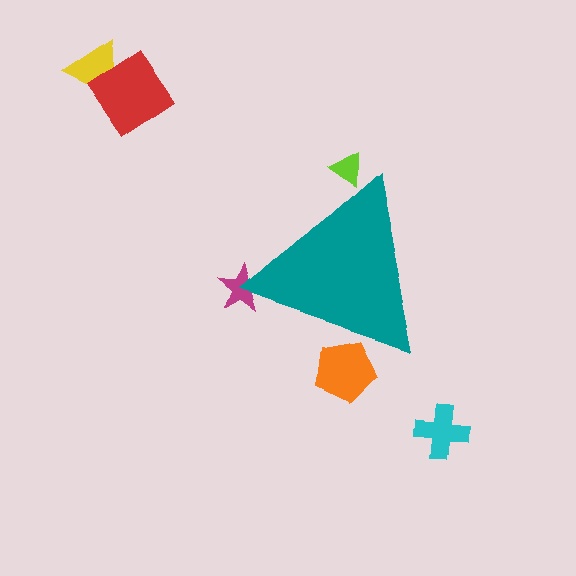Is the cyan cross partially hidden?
No, the cyan cross is fully visible.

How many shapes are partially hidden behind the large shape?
3 shapes are partially hidden.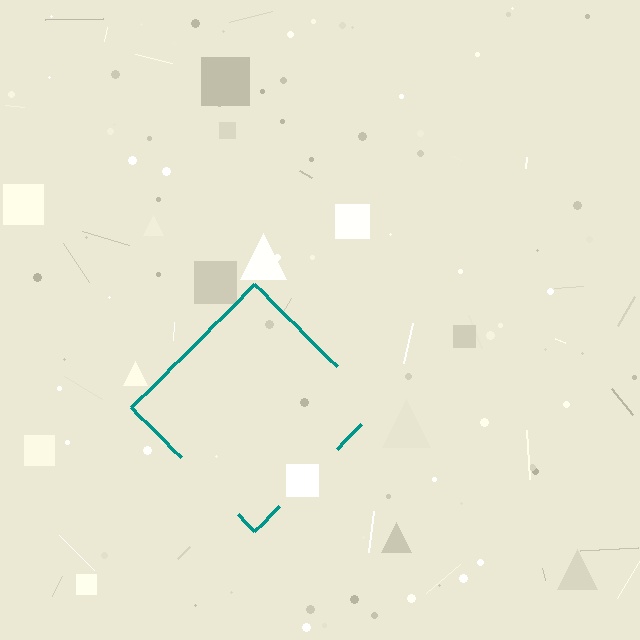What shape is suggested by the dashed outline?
The dashed outline suggests a diamond.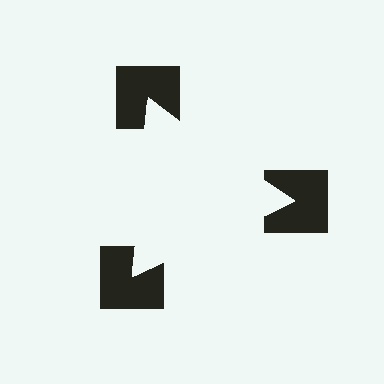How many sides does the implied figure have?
3 sides.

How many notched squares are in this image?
There are 3 — one at each vertex of the illusory triangle.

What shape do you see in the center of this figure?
An illusory triangle — its edges are inferred from the aligned wedge cuts in the notched squares, not physically drawn.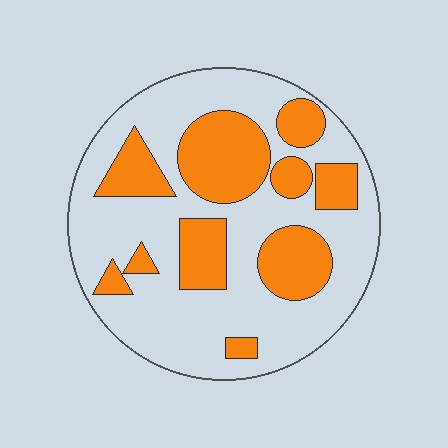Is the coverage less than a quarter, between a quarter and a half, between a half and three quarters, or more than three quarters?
Between a quarter and a half.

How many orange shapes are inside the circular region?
10.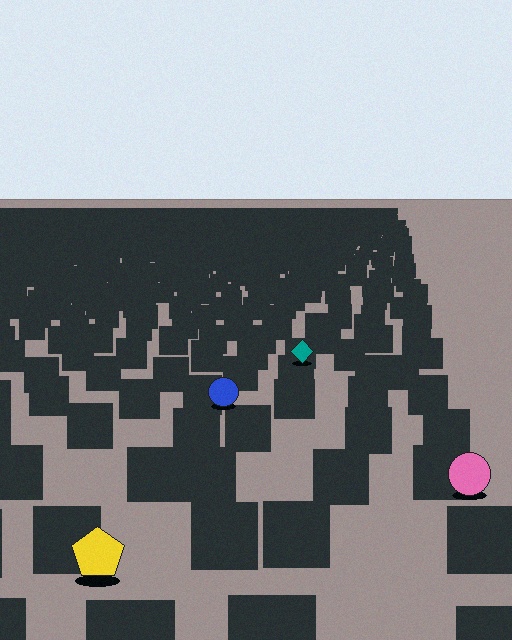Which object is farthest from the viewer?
The teal diamond is farthest from the viewer. It appears smaller and the ground texture around it is denser.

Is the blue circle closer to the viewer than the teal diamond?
Yes. The blue circle is closer — you can tell from the texture gradient: the ground texture is coarser near it.